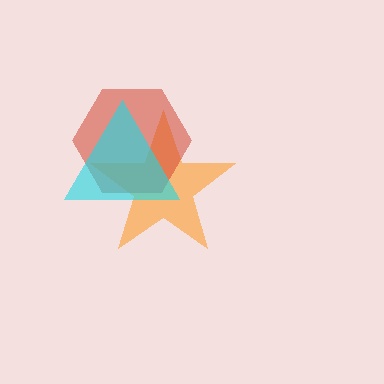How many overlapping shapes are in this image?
There are 3 overlapping shapes in the image.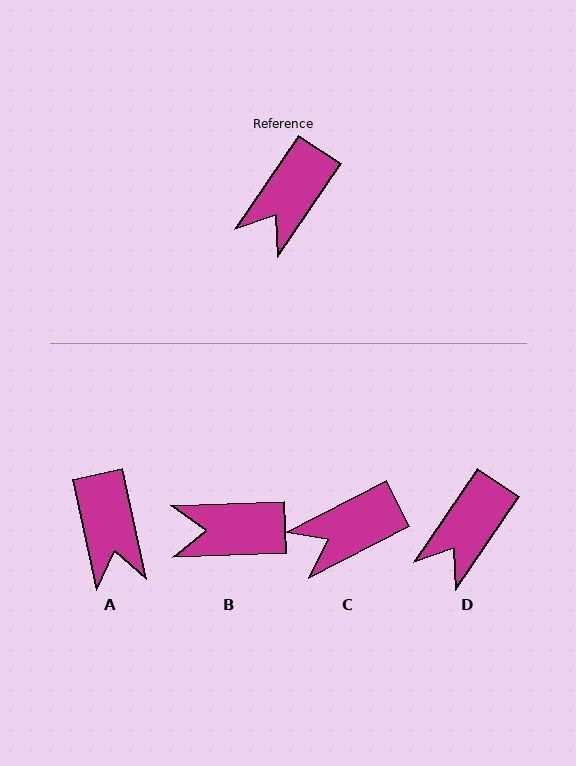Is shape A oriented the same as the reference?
No, it is off by about 47 degrees.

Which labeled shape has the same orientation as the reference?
D.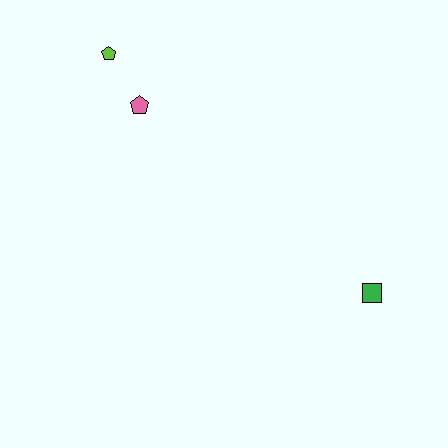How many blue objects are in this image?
There are no blue objects.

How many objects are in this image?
There are 3 objects.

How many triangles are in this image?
There are no triangles.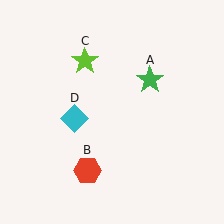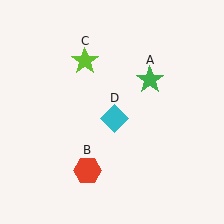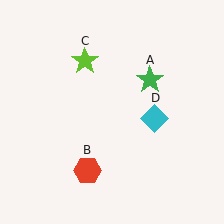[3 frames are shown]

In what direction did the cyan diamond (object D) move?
The cyan diamond (object D) moved right.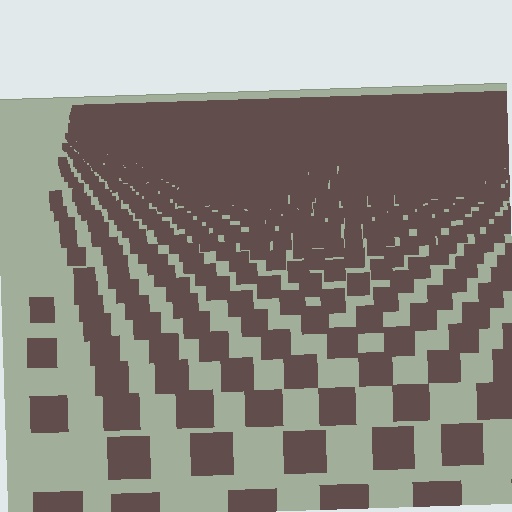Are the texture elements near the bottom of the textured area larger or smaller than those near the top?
Larger. Near the bottom, elements are closer to the viewer and appear at a bigger on-screen size.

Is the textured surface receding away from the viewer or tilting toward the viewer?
The surface is receding away from the viewer. Texture elements get smaller and denser toward the top.